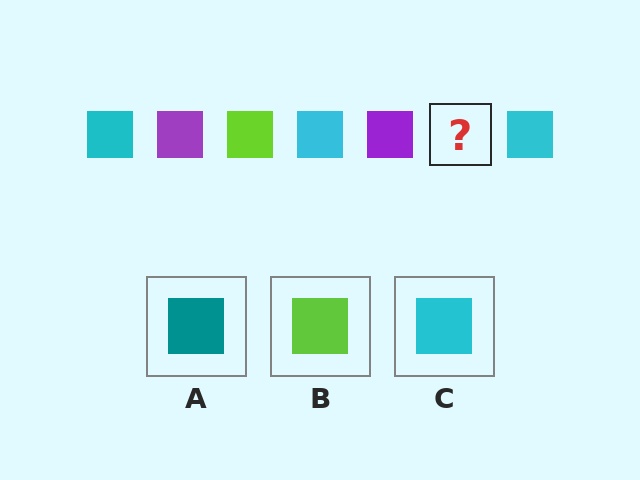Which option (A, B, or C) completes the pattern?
B.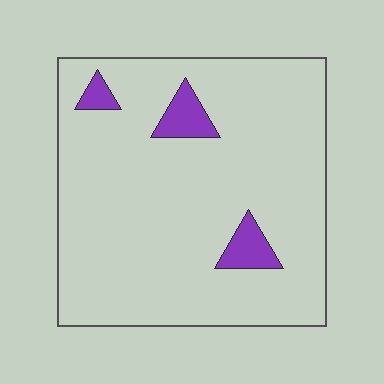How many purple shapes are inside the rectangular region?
3.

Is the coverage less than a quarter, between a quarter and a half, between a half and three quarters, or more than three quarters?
Less than a quarter.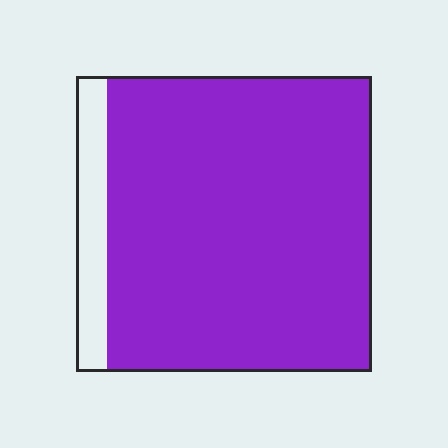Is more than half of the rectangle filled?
Yes.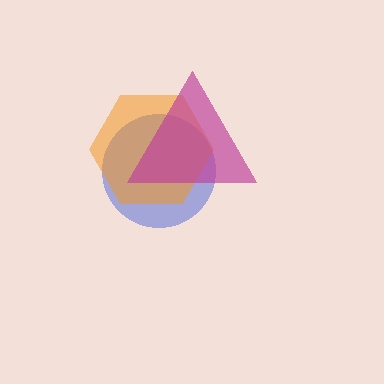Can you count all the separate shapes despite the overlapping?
Yes, there are 3 separate shapes.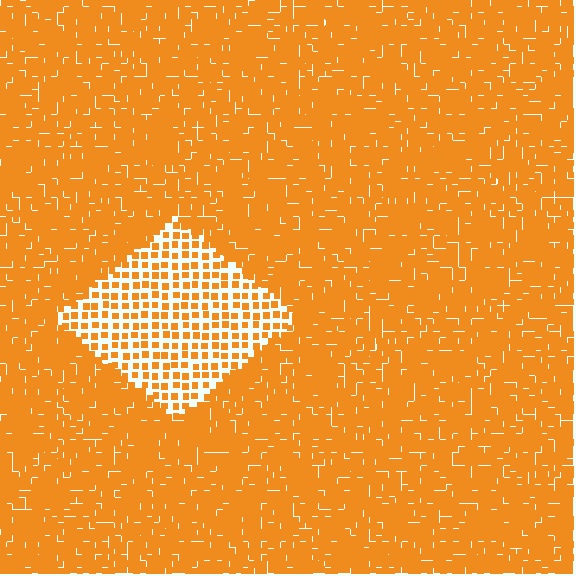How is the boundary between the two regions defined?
The boundary is defined by a change in element density (approximately 2.5x ratio). All elements are the same color, size, and shape.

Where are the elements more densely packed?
The elements are more densely packed outside the diamond boundary.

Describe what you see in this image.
The image contains small orange elements arranged at two different densities. A diamond-shaped region is visible where the elements are less densely packed than the surrounding area.